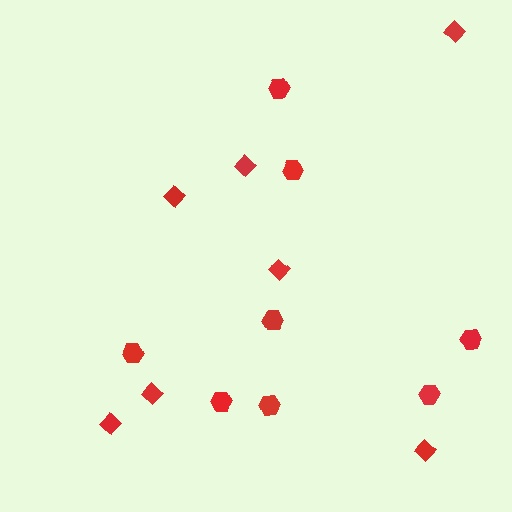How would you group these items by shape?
There are 2 groups: one group of diamonds (7) and one group of hexagons (8).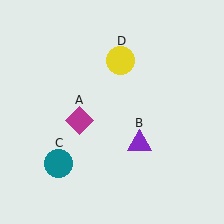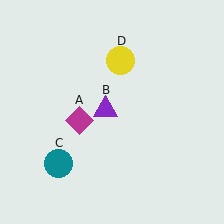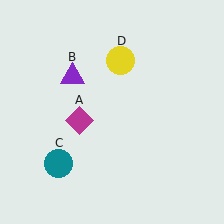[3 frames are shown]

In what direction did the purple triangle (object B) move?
The purple triangle (object B) moved up and to the left.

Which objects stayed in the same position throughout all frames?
Magenta diamond (object A) and teal circle (object C) and yellow circle (object D) remained stationary.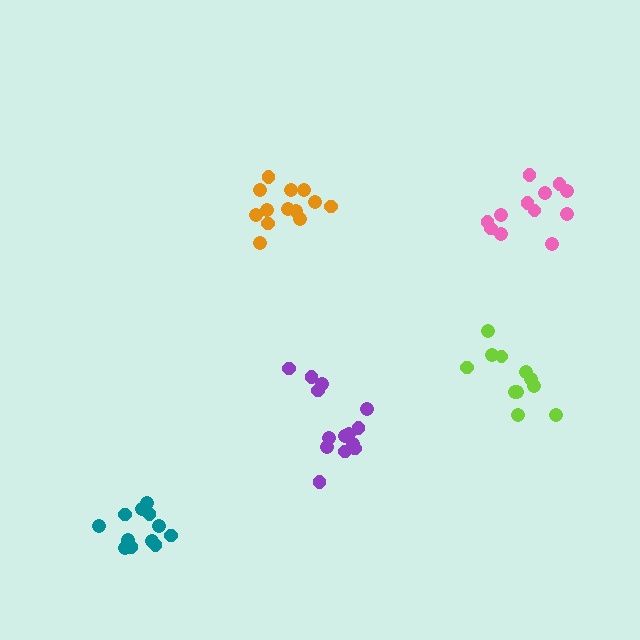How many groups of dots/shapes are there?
There are 5 groups.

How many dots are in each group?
Group 1: 13 dots, Group 2: 14 dots, Group 3: 12 dots, Group 4: 11 dots, Group 5: 12 dots (62 total).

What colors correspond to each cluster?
The clusters are colored: orange, purple, pink, lime, teal.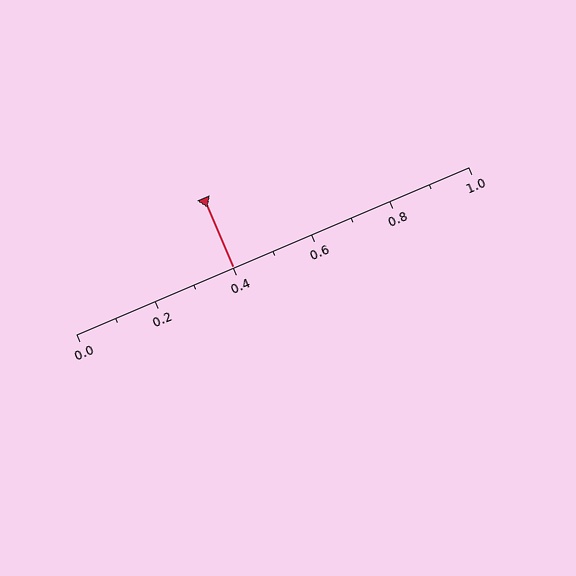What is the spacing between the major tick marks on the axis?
The major ticks are spaced 0.2 apart.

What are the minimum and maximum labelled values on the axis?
The axis runs from 0.0 to 1.0.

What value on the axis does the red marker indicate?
The marker indicates approximately 0.4.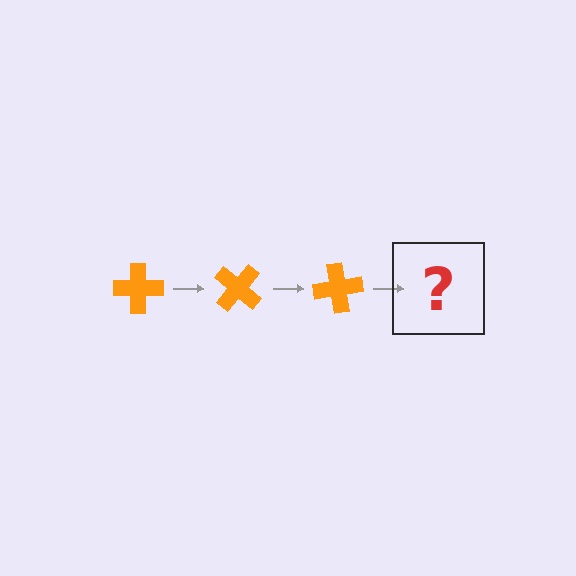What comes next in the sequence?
The next element should be an orange cross rotated 120 degrees.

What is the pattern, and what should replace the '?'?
The pattern is that the cross rotates 40 degrees each step. The '?' should be an orange cross rotated 120 degrees.